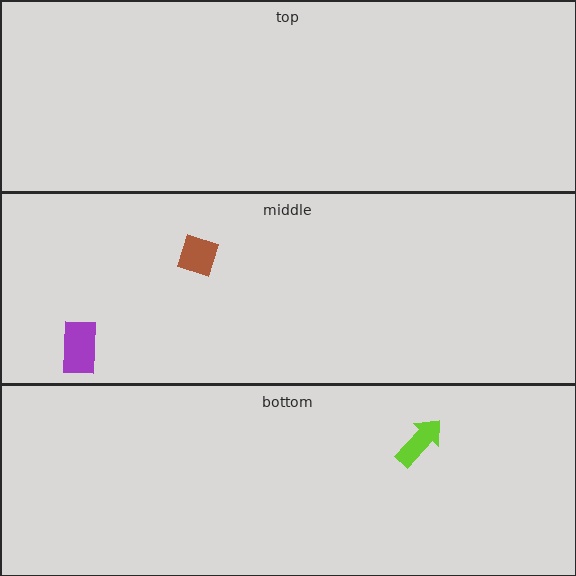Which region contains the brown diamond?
The middle region.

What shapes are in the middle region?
The purple rectangle, the brown diamond.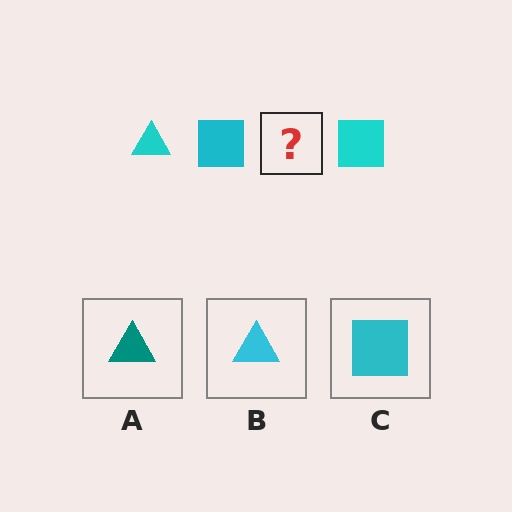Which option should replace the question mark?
Option B.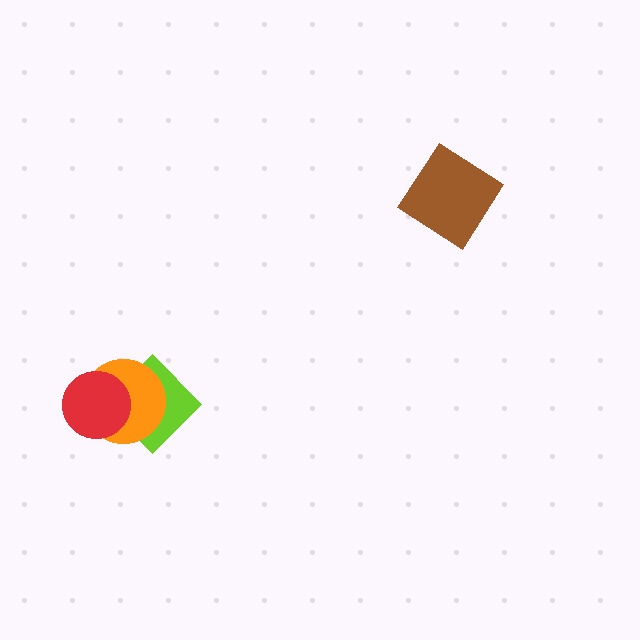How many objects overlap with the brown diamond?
0 objects overlap with the brown diamond.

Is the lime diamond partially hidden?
Yes, it is partially covered by another shape.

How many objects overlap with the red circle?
2 objects overlap with the red circle.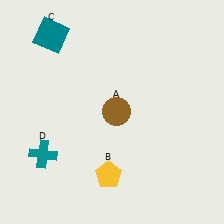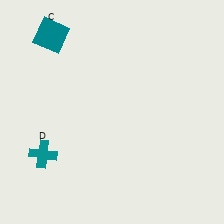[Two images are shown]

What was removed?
The yellow pentagon (B), the brown circle (A) were removed in Image 2.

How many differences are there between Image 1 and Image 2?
There are 2 differences between the two images.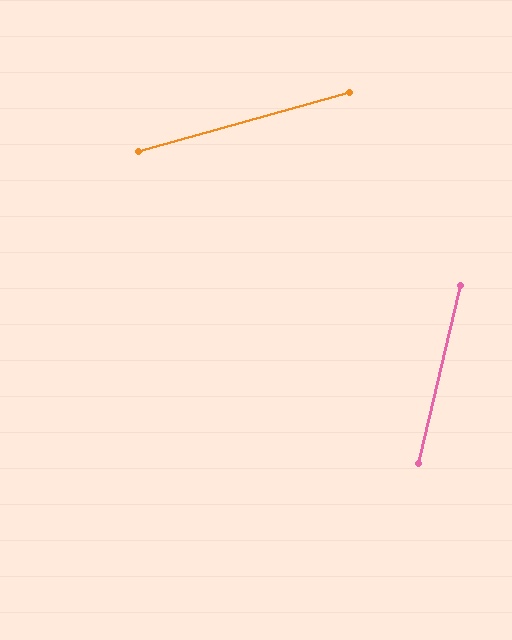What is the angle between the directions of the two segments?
Approximately 61 degrees.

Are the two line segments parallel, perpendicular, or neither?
Neither parallel nor perpendicular — they differ by about 61°.